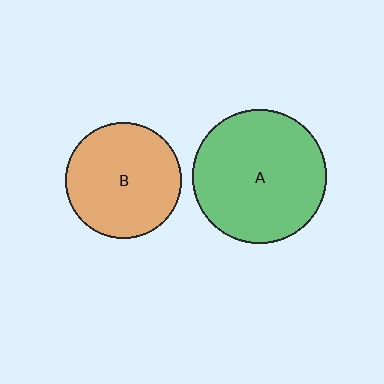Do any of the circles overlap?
No, none of the circles overlap.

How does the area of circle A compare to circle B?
Approximately 1.3 times.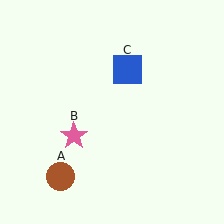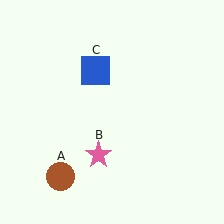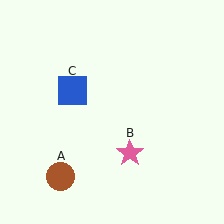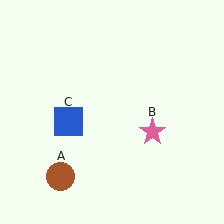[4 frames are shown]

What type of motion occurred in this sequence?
The pink star (object B), blue square (object C) rotated counterclockwise around the center of the scene.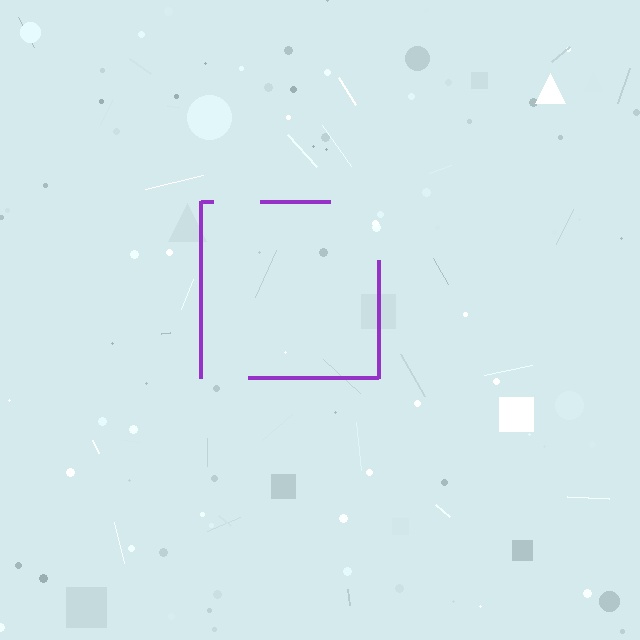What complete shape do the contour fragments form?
The contour fragments form a square.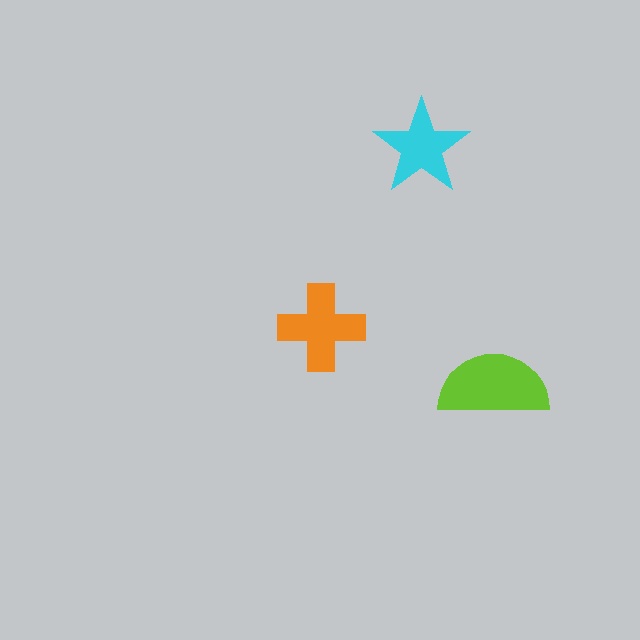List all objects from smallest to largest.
The cyan star, the orange cross, the lime semicircle.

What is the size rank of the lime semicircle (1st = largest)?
1st.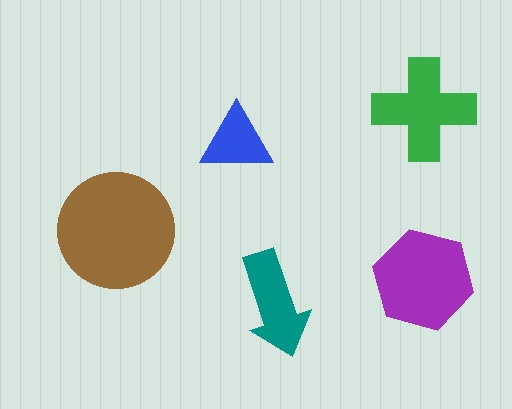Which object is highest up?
The green cross is topmost.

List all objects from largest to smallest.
The brown circle, the purple hexagon, the green cross, the teal arrow, the blue triangle.